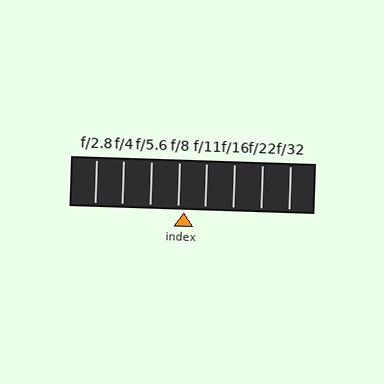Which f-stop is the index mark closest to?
The index mark is closest to f/8.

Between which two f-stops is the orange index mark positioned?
The index mark is between f/8 and f/11.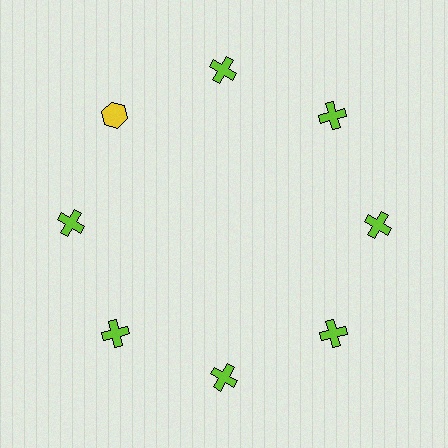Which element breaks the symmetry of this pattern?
The yellow hexagon at roughly the 10 o'clock position breaks the symmetry. All other shapes are lime crosses.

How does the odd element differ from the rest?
It differs in both color (yellow instead of lime) and shape (hexagon instead of cross).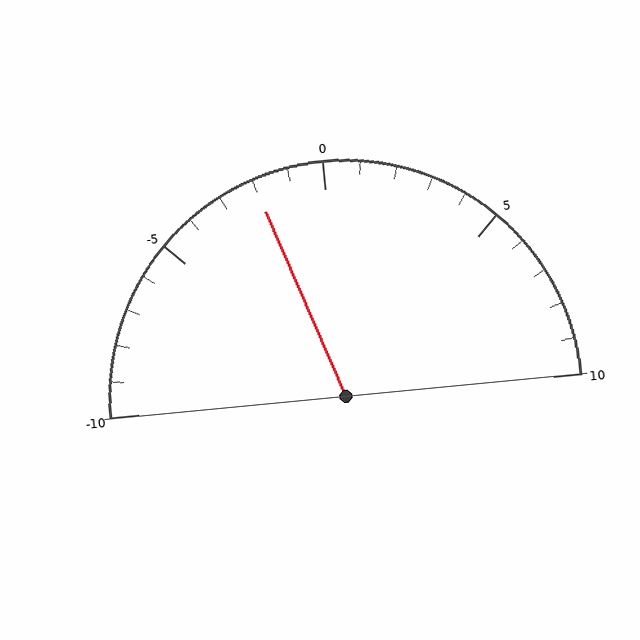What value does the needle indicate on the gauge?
The needle indicates approximately -2.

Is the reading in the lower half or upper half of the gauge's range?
The reading is in the lower half of the range (-10 to 10).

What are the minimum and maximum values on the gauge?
The gauge ranges from -10 to 10.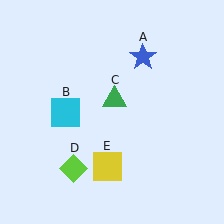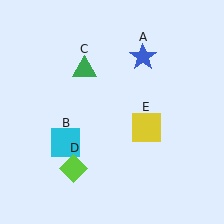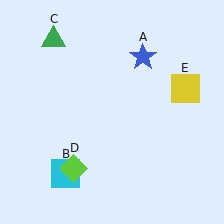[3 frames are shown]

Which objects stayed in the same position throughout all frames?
Blue star (object A) and lime diamond (object D) remained stationary.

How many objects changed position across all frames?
3 objects changed position: cyan square (object B), green triangle (object C), yellow square (object E).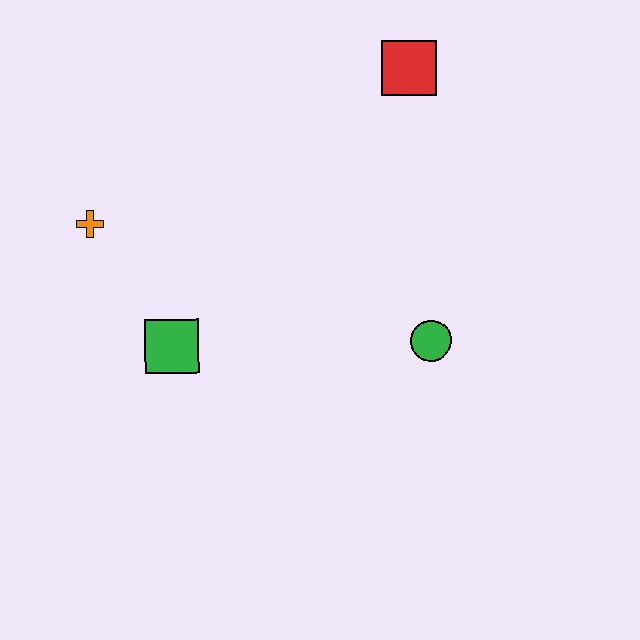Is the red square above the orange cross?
Yes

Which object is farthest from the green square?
The red square is farthest from the green square.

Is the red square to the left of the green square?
No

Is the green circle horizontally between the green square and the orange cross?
No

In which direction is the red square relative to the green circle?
The red square is above the green circle.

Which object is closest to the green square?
The orange cross is closest to the green square.